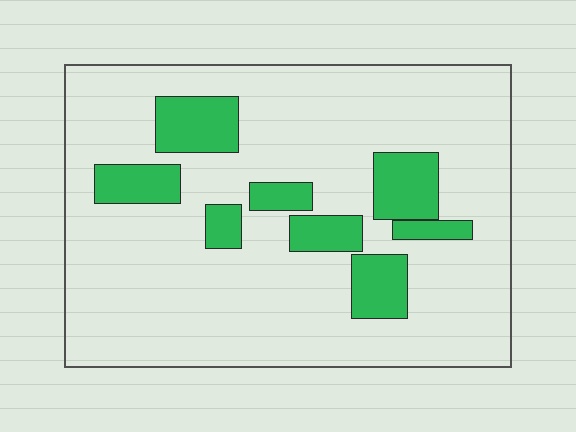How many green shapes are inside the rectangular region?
8.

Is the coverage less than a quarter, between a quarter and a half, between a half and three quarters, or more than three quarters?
Less than a quarter.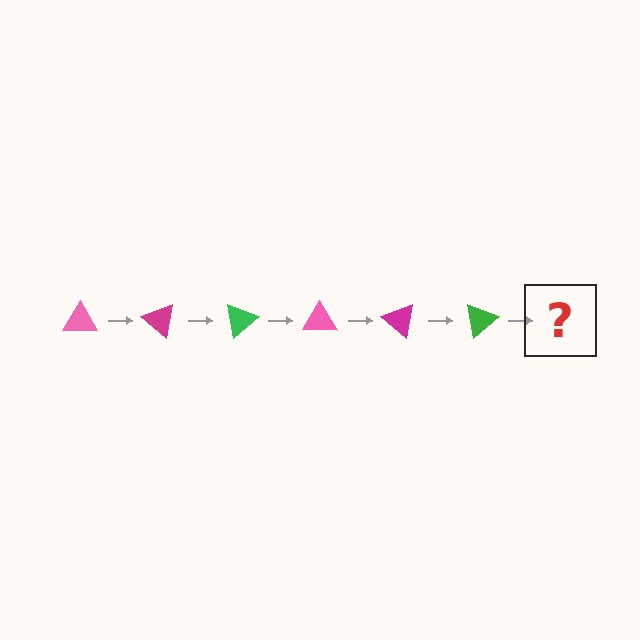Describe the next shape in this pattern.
It should be a pink triangle, rotated 240 degrees from the start.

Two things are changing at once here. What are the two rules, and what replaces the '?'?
The two rules are that it rotates 40 degrees each step and the color cycles through pink, magenta, and green. The '?' should be a pink triangle, rotated 240 degrees from the start.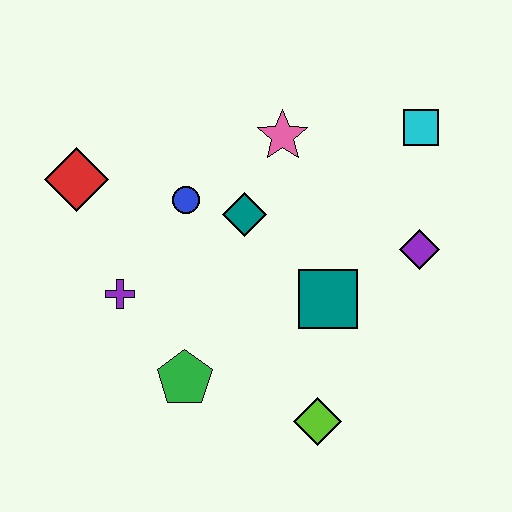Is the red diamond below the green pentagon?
No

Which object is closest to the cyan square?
The purple diamond is closest to the cyan square.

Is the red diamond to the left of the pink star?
Yes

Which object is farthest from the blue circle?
The lime diamond is farthest from the blue circle.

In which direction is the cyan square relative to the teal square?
The cyan square is above the teal square.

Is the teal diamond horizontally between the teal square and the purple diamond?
No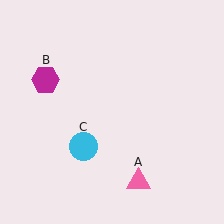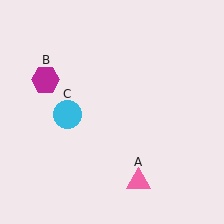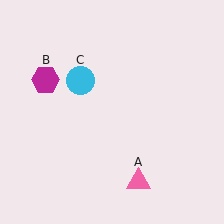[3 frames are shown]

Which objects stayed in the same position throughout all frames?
Pink triangle (object A) and magenta hexagon (object B) remained stationary.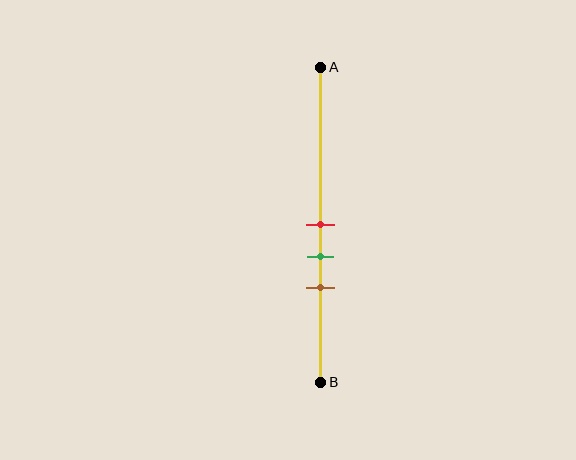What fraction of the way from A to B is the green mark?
The green mark is approximately 60% (0.6) of the way from A to B.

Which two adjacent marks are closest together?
The red and green marks are the closest adjacent pair.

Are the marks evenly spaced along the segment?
Yes, the marks are approximately evenly spaced.